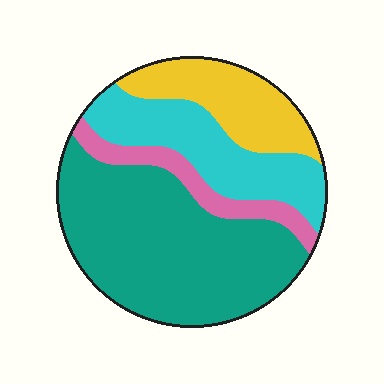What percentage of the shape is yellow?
Yellow covers roughly 20% of the shape.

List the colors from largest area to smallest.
From largest to smallest: teal, cyan, yellow, pink.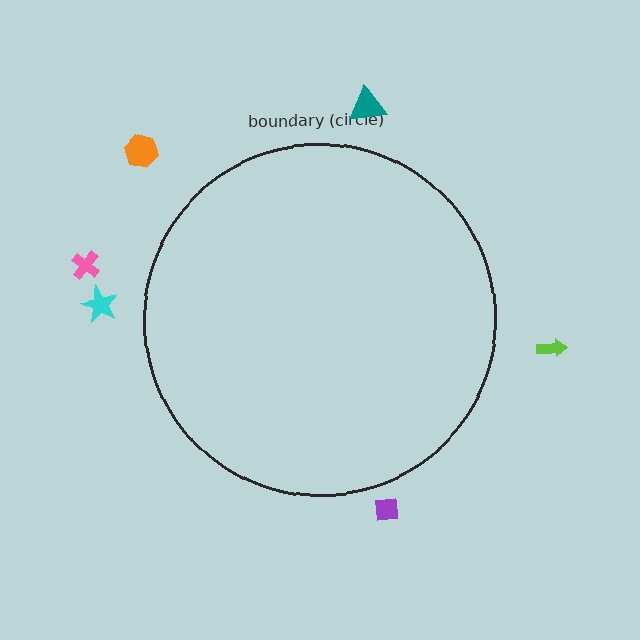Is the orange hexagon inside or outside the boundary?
Outside.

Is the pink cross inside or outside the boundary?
Outside.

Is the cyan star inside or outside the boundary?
Outside.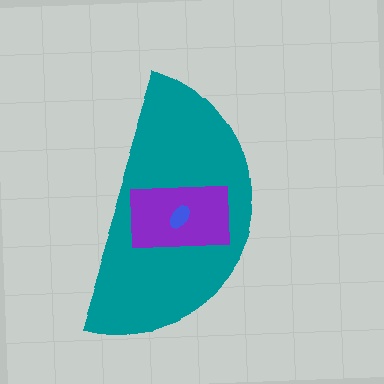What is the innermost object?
The blue ellipse.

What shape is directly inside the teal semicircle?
The purple rectangle.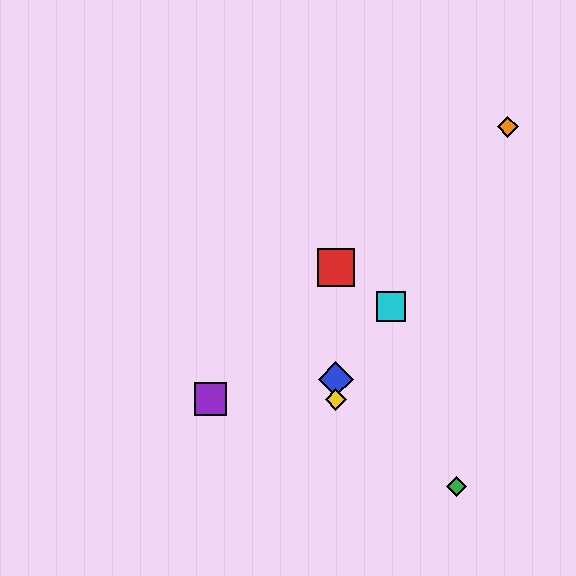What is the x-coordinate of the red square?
The red square is at x≈336.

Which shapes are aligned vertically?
The red square, the blue diamond, the yellow diamond are aligned vertically.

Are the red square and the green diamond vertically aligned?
No, the red square is at x≈336 and the green diamond is at x≈456.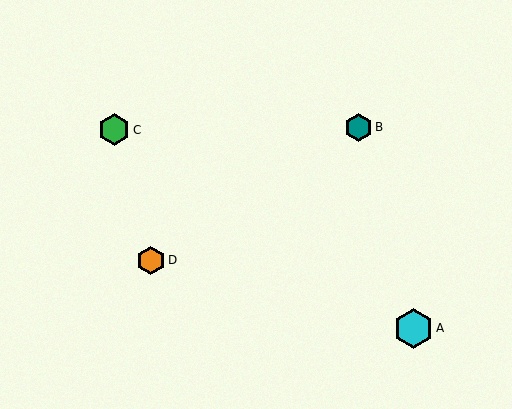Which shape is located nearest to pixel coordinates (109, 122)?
The green hexagon (labeled C) at (114, 130) is nearest to that location.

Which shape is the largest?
The cyan hexagon (labeled A) is the largest.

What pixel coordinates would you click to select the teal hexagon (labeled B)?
Click at (358, 127) to select the teal hexagon B.